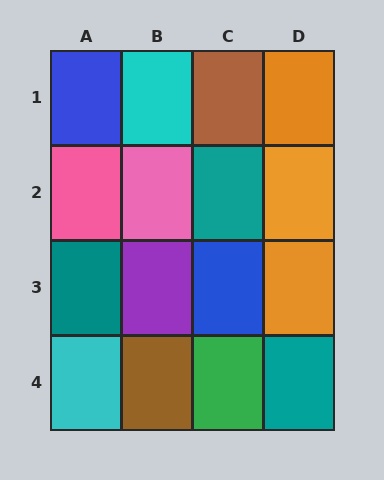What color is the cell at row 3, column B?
Purple.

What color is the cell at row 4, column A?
Cyan.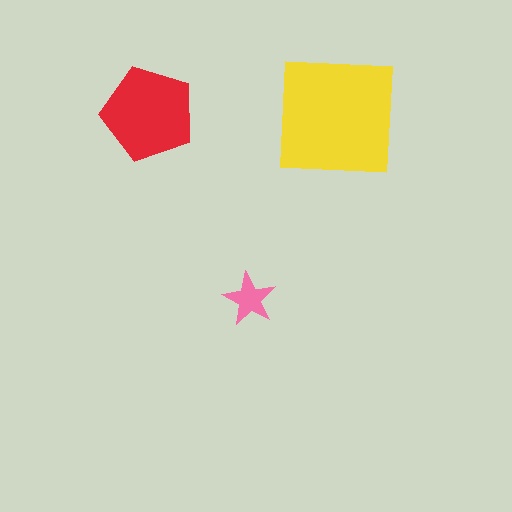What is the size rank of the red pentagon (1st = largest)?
2nd.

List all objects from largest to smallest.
The yellow square, the red pentagon, the pink star.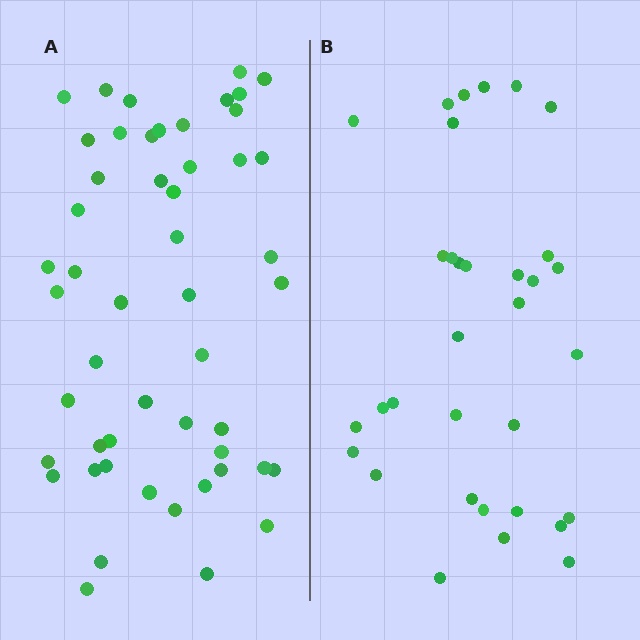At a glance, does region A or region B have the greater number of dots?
Region A (the left region) has more dots.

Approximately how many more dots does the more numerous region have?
Region A has approximately 20 more dots than region B.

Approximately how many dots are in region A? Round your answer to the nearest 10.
About 50 dots. (The exact count is 51, which rounds to 50.)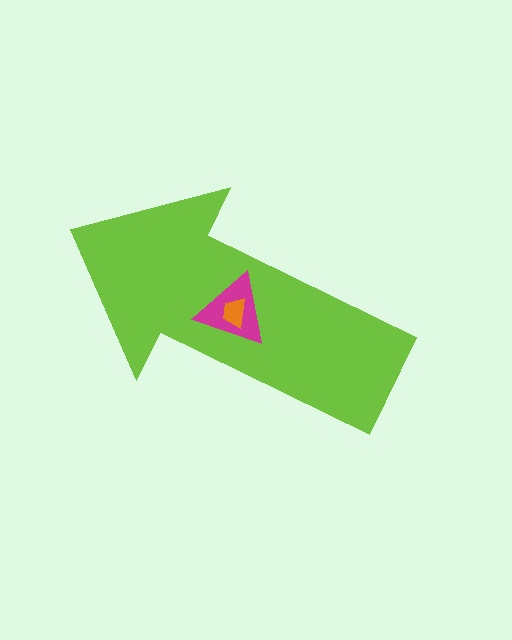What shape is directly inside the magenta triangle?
The orange trapezoid.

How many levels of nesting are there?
3.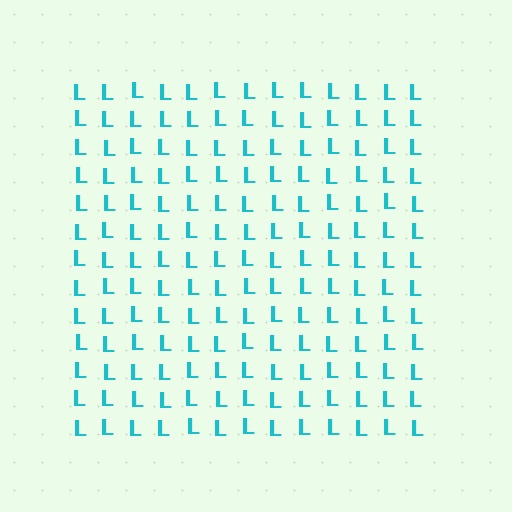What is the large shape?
The large shape is a square.